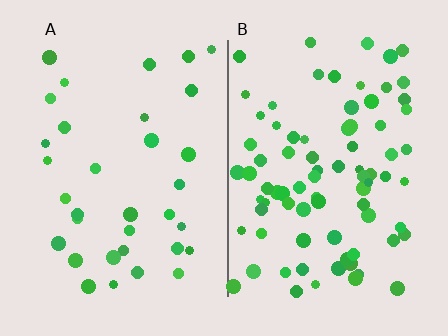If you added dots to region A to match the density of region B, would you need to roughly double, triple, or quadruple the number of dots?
Approximately double.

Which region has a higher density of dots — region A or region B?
B (the right).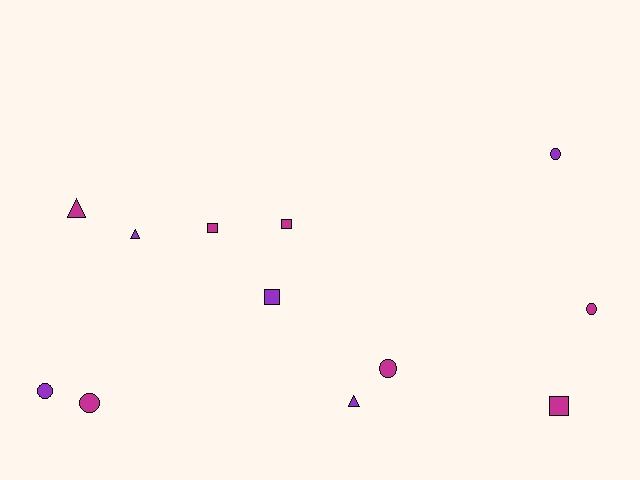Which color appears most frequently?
Magenta, with 7 objects.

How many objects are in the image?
There are 12 objects.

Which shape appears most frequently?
Circle, with 5 objects.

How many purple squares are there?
There is 1 purple square.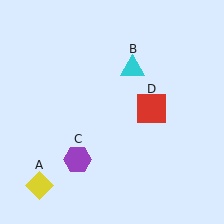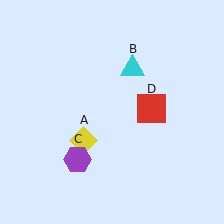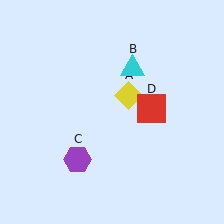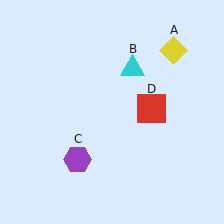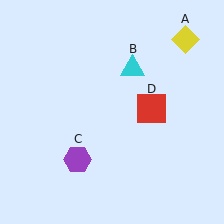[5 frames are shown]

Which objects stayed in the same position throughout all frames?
Cyan triangle (object B) and purple hexagon (object C) and red square (object D) remained stationary.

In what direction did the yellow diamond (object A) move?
The yellow diamond (object A) moved up and to the right.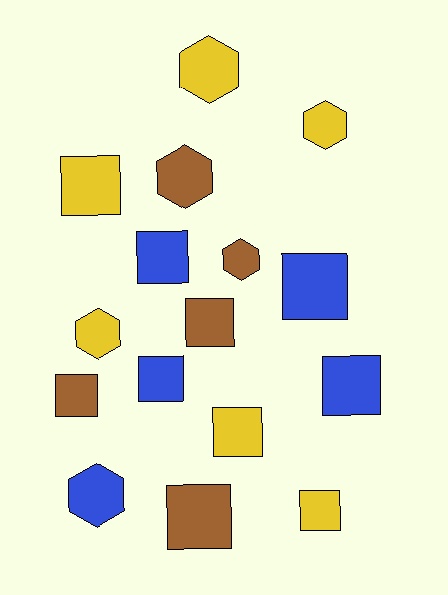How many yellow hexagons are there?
There are 3 yellow hexagons.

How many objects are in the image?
There are 16 objects.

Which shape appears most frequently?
Square, with 10 objects.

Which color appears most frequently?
Yellow, with 6 objects.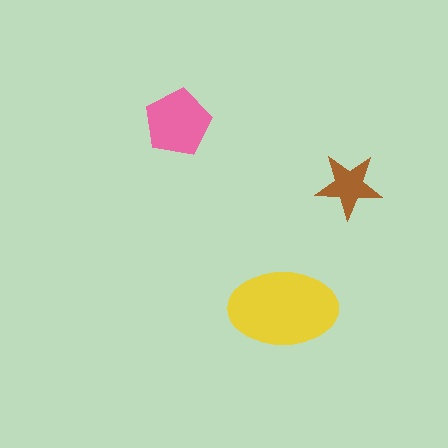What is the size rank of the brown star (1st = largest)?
3rd.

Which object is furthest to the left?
The pink pentagon is leftmost.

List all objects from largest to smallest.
The yellow ellipse, the pink pentagon, the brown star.